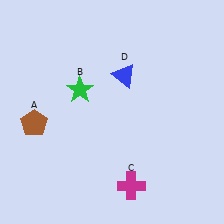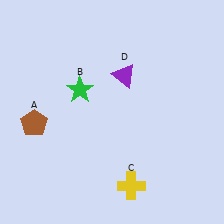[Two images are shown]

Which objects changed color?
C changed from magenta to yellow. D changed from blue to purple.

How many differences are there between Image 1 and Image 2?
There are 2 differences between the two images.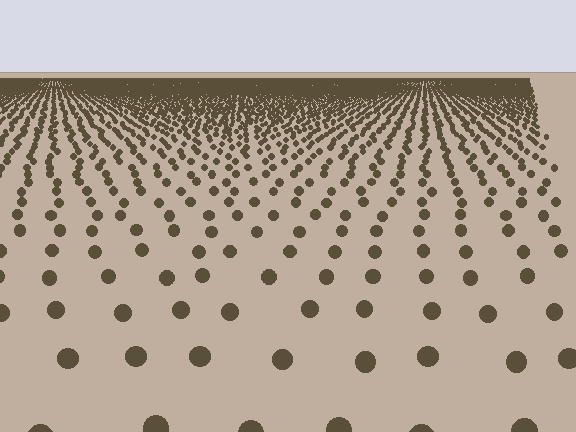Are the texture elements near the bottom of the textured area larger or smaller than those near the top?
Larger. Near the bottom, elements are closer to the viewer and appear at a bigger on-screen size.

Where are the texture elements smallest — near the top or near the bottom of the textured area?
Near the top.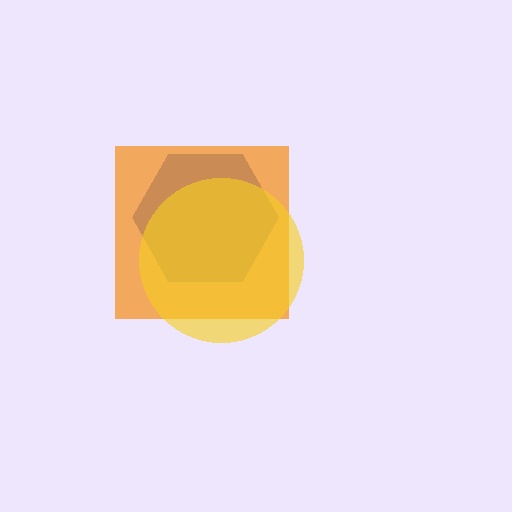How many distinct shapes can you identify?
There are 3 distinct shapes: a blue hexagon, an orange square, a yellow circle.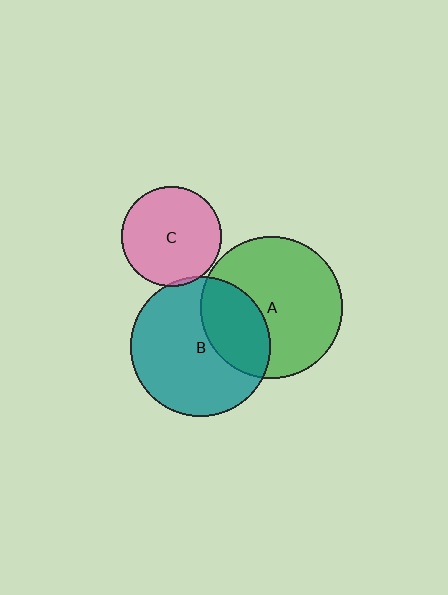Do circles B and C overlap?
Yes.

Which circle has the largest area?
Circle A (green).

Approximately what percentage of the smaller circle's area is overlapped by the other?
Approximately 5%.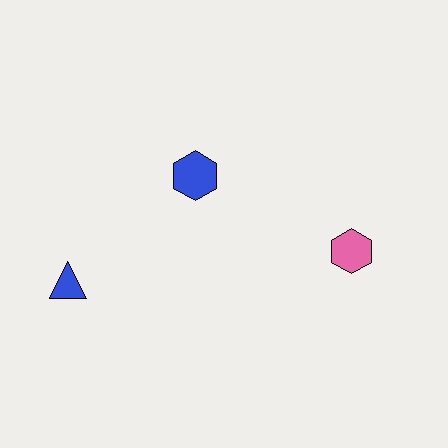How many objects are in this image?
There are 3 objects.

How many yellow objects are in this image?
There are no yellow objects.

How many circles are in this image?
There are no circles.